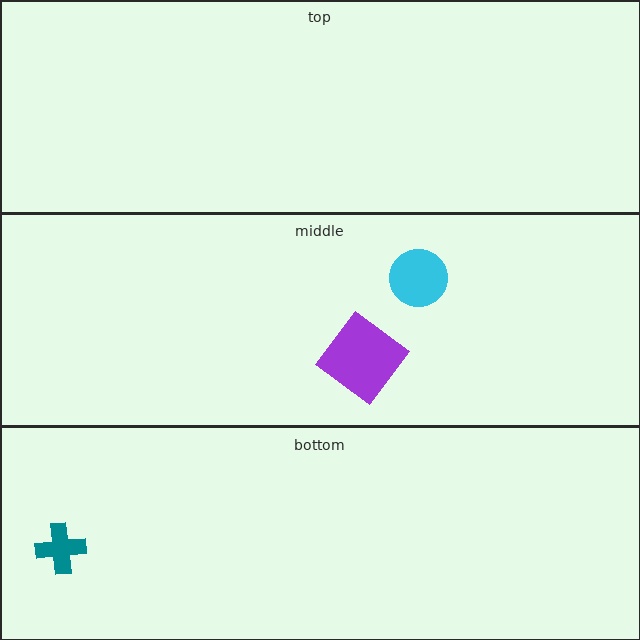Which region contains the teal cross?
The bottom region.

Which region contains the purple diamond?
The middle region.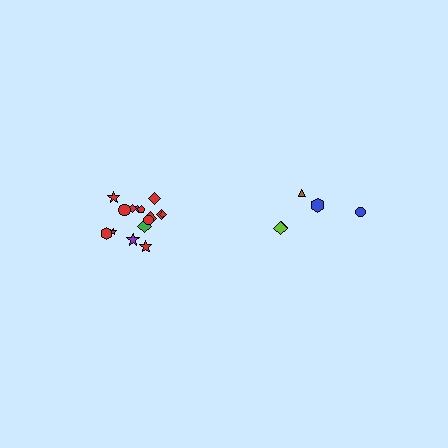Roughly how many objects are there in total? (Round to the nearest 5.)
Roughly 20 objects in total.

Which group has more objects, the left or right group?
The left group.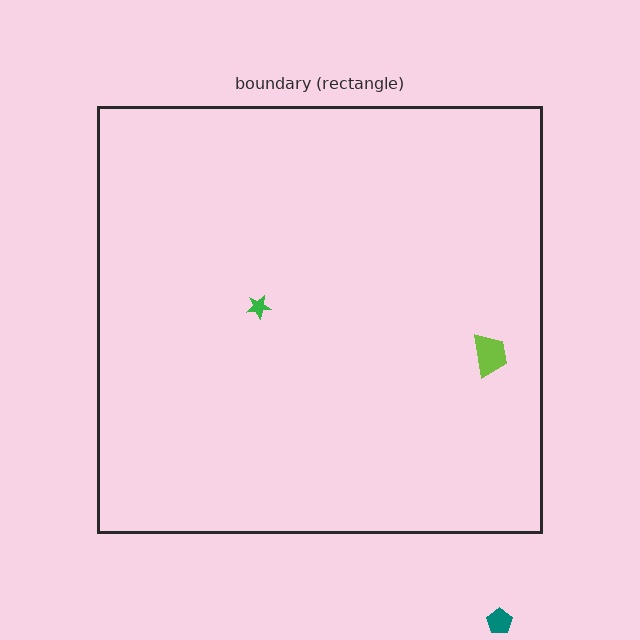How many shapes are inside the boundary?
2 inside, 1 outside.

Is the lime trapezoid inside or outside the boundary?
Inside.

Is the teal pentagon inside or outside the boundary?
Outside.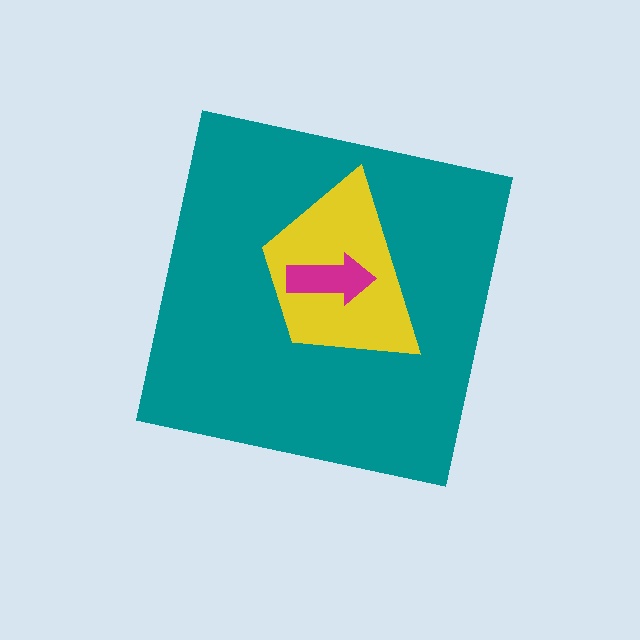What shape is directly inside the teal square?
The yellow trapezoid.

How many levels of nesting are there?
3.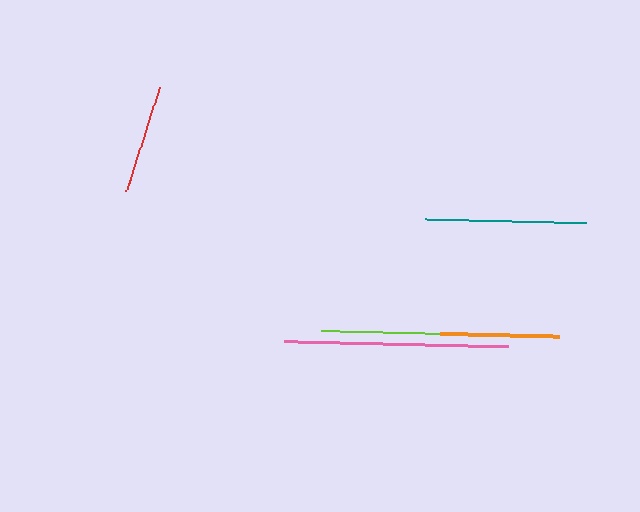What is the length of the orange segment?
The orange segment is approximately 119 pixels long.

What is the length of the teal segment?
The teal segment is approximately 160 pixels long.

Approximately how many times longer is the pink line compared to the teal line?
The pink line is approximately 1.4 times the length of the teal line.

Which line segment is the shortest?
The red line is the shortest at approximately 109 pixels.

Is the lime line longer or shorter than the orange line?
The lime line is longer than the orange line.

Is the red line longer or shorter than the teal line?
The teal line is longer than the red line.